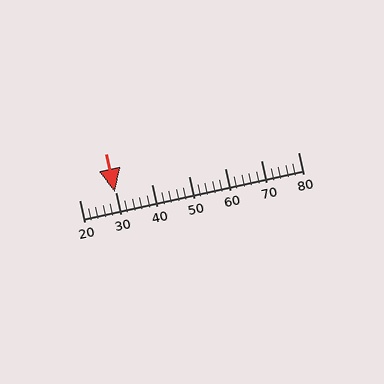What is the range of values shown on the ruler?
The ruler shows values from 20 to 80.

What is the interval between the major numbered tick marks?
The major tick marks are spaced 10 units apart.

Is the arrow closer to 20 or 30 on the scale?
The arrow is closer to 30.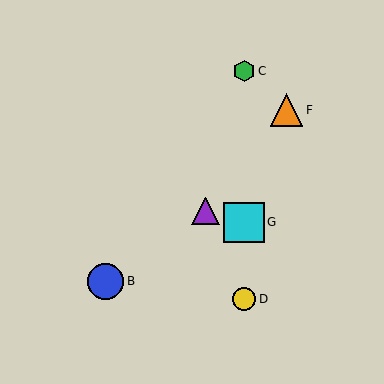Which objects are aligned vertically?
Objects A, C, D, G are aligned vertically.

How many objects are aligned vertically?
4 objects (A, C, D, G) are aligned vertically.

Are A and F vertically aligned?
No, A is at x≈244 and F is at x≈287.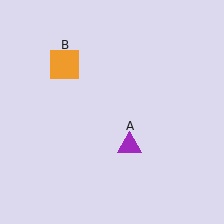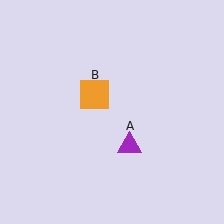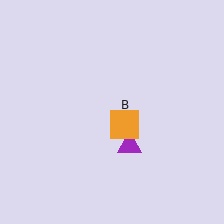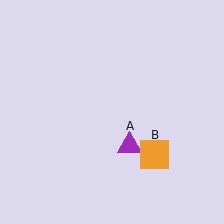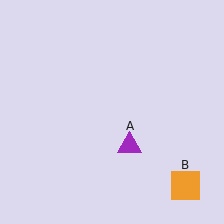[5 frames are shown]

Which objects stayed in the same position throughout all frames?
Purple triangle (object A) remained stationary.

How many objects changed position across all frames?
1 object changed position: orange square (object B).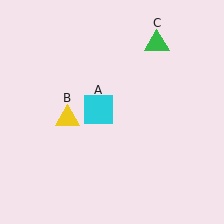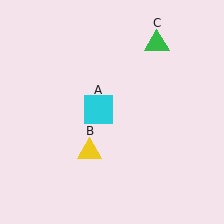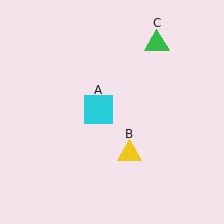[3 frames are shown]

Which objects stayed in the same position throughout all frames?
Cyan square (object A) and green triangle (object C) remained stationary.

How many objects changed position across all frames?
1 object changed position: yellow triangle (object B).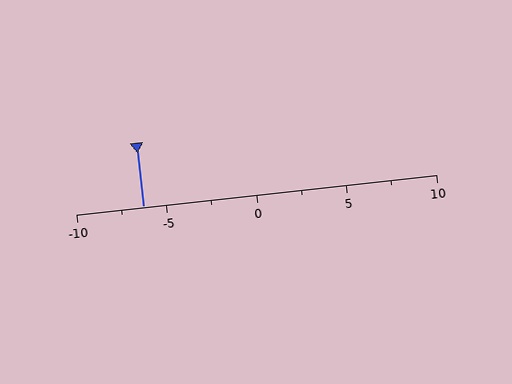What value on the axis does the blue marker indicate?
The marker indicates approximately -6.2.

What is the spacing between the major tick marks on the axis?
The major ticks are spaced 5 apart.